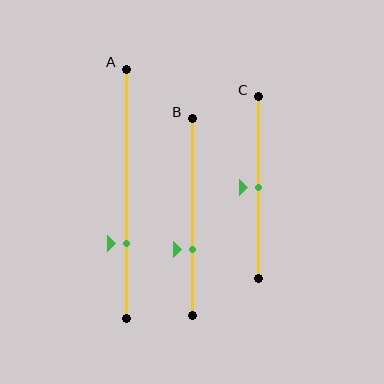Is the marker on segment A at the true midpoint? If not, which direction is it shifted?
No, the marker on segment A is shifted downward by about 20% of the segment length.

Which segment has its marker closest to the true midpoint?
Segment C has its marker closest to the true midpoint.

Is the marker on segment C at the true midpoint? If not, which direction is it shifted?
Yes, the marker on segment C is at the true midpoint.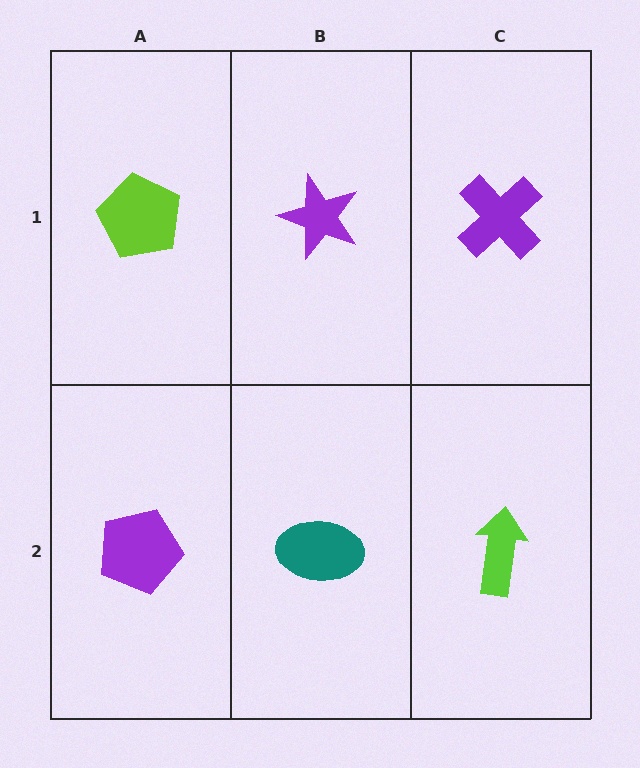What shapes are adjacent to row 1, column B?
A teal ellipse (row 2, column B), a lime pentagon (row 1, column A), a purple cross (row 1, column C).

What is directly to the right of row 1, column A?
A purple star.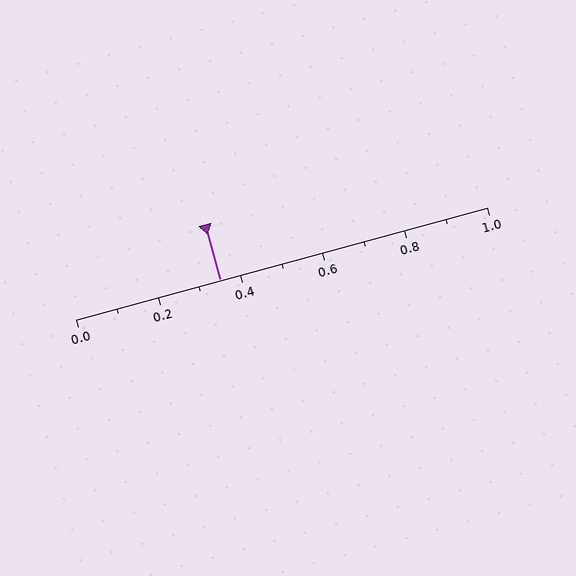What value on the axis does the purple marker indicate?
The marker indicates approximately 0.35.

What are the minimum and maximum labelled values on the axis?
The axis runs from 0.0 to 1.0.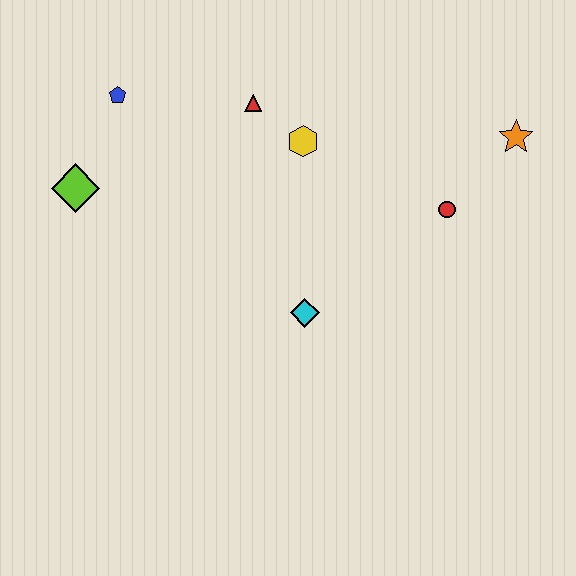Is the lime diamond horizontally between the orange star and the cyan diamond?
No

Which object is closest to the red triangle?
The yellow hexagon is closest to the red triangle.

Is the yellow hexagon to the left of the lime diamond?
No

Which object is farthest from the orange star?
The lime diamond is farthest from the orange star.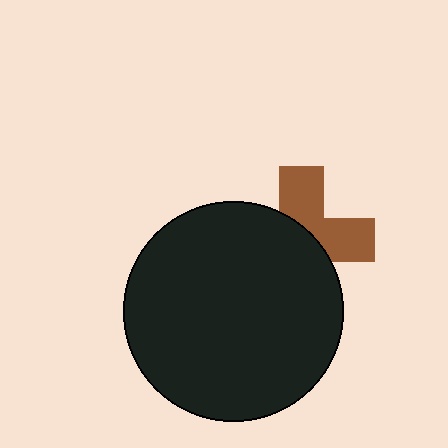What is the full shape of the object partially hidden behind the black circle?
The partially hidden object is a brown cross.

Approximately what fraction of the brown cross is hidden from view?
Roughly 56% of the brown cross is hidden behind the black circle.